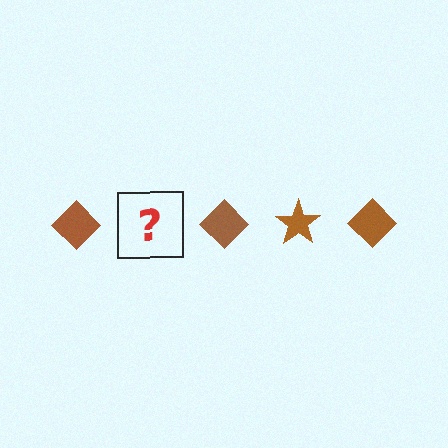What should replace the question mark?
The question mark should be replaced with a brown star.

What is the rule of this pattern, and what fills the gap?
The rule is that the pattern cycles through diamond, star shapes in brown. The gap should be filled with a brown star.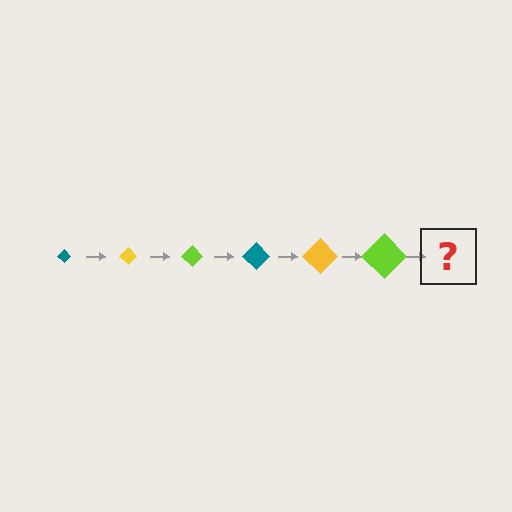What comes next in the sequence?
The next element should be a teal diamond, larger than the previous one.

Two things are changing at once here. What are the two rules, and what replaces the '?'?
The two rules are that the diamond grows larger each step and the color cycles through teal, yellow, and lime. The '?' should be a teal diamond, larger than the previous one.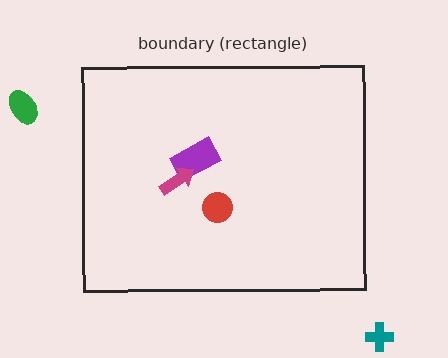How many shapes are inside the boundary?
3 inside, 2 outside.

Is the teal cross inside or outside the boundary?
Outside.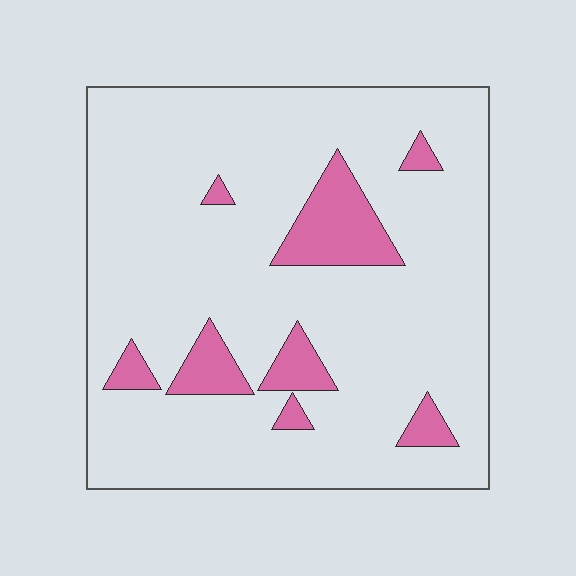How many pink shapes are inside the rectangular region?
8.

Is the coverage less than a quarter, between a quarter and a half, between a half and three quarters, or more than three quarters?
Less than a quarter.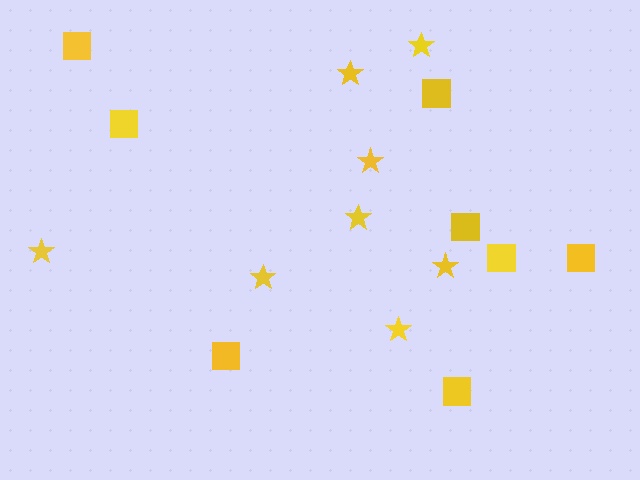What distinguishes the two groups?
There are 2 groups: one group of squares (8) and one group of stars (8).